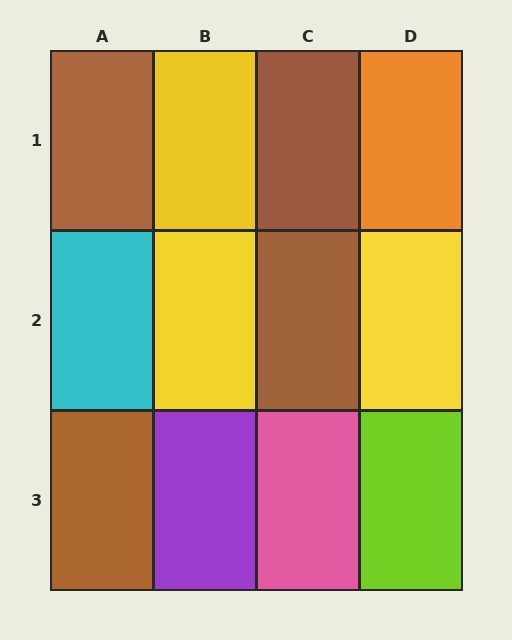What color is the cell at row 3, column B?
Purple.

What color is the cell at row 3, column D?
Lime.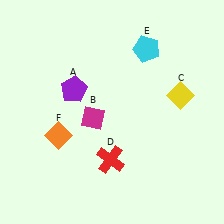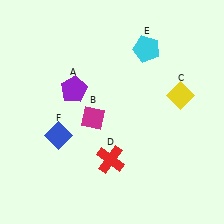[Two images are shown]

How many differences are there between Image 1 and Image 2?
There is 1 difference between the two images.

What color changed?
The diamond (F) changed from orange in Image 1 to blue in Image 2.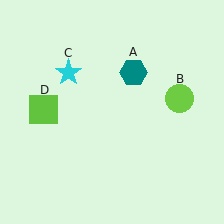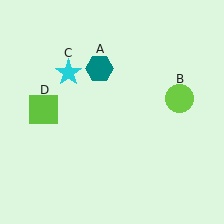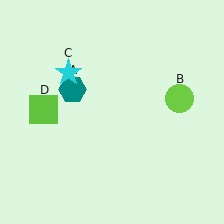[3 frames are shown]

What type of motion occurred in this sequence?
The teal hexagon (object A) rotated counterclockwise around the center of the scene.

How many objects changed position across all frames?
1 object changed position: teal hexagon (object A).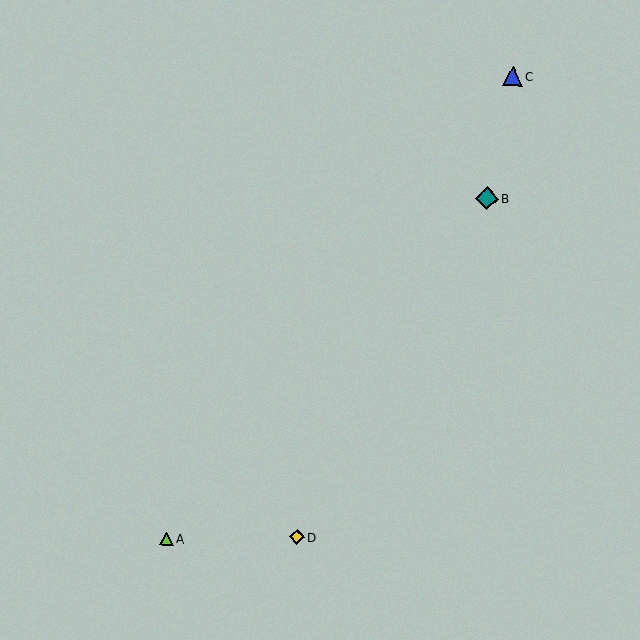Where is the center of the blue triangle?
The center of the blue triangle is at (513, 76).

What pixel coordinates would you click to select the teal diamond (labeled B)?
Click at (487, 198) to select the teal diamond B.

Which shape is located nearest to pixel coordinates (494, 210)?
The teal diamond (labeled B) at (487, 198) is nearest to that location.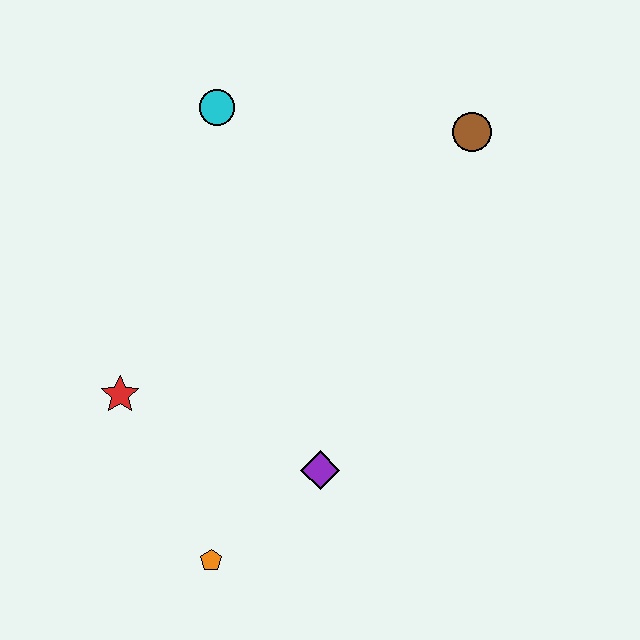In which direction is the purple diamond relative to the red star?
The purple diamond is to the right of the red star.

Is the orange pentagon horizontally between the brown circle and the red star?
Yes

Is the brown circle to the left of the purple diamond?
No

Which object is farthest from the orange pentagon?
The brown circle is farthest from the orange pentagon.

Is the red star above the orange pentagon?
Yes